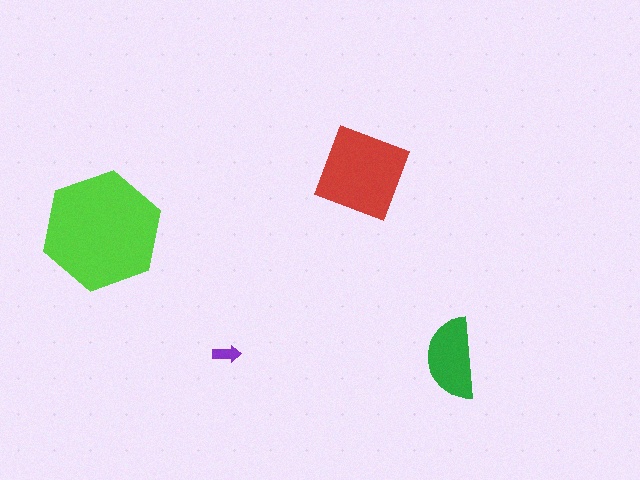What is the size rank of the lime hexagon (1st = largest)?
1st.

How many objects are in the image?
There are 4 objects in the image.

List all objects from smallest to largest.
The purple arrow, the green semicircle, the red diamond, the lime hexagon.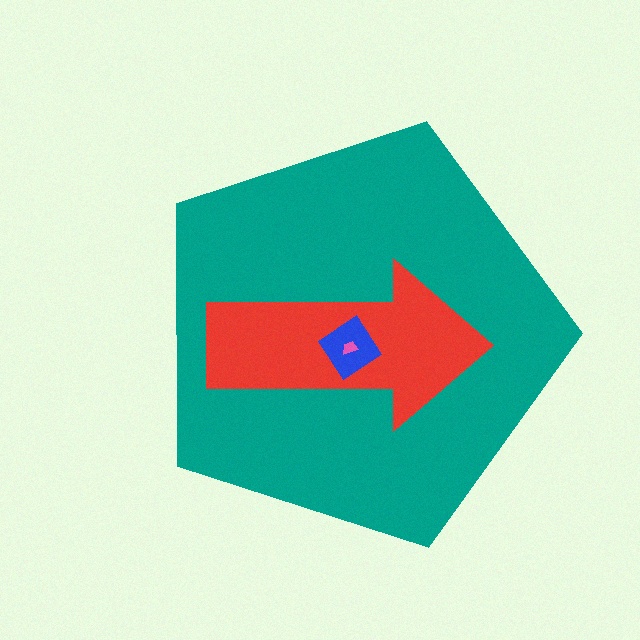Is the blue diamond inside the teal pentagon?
Yes.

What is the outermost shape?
The teal pentagon.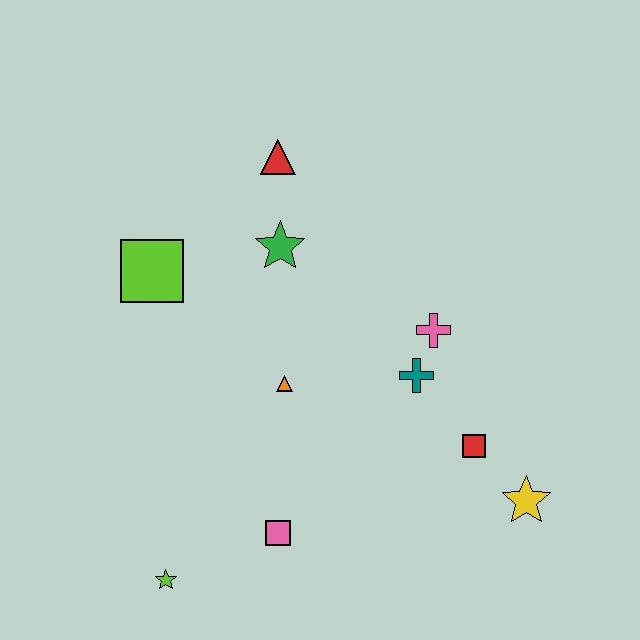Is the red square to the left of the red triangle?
No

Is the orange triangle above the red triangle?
No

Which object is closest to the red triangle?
The green star is closest to the red triangle.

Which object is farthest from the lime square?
The yellow star is farthest from the lime square.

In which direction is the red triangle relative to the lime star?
The red triangle is above the lime star.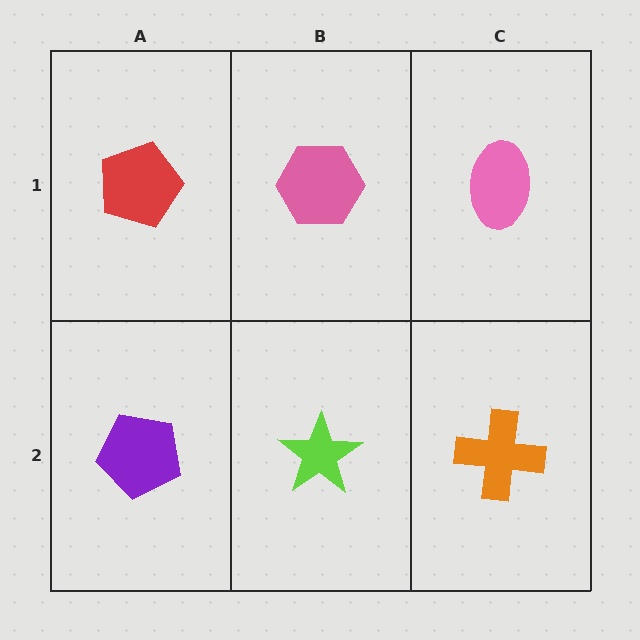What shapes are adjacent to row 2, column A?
A red pentagon (row 1, column A), a lime star (row 2, column B).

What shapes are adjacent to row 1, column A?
A purple pentagon (row 2, column A), a pink hexagon (row 1, column B).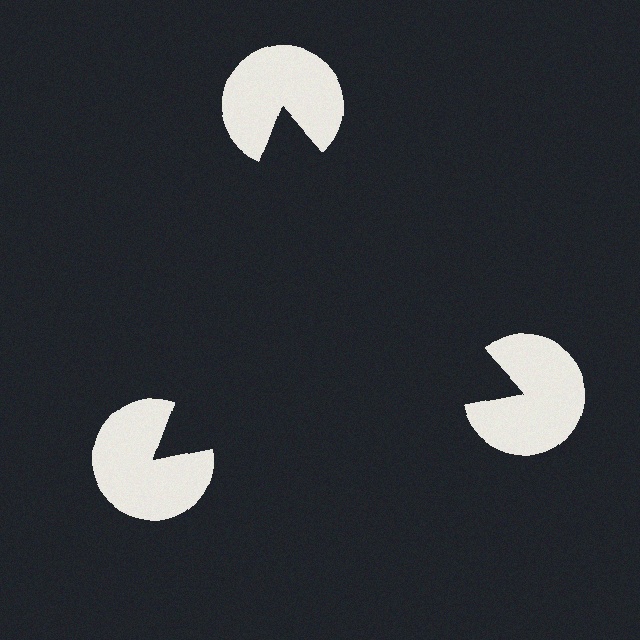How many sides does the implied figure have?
3 sides.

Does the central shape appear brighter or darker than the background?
It typically appears slightly darker than the background, even though no actual brightness change is drawn.